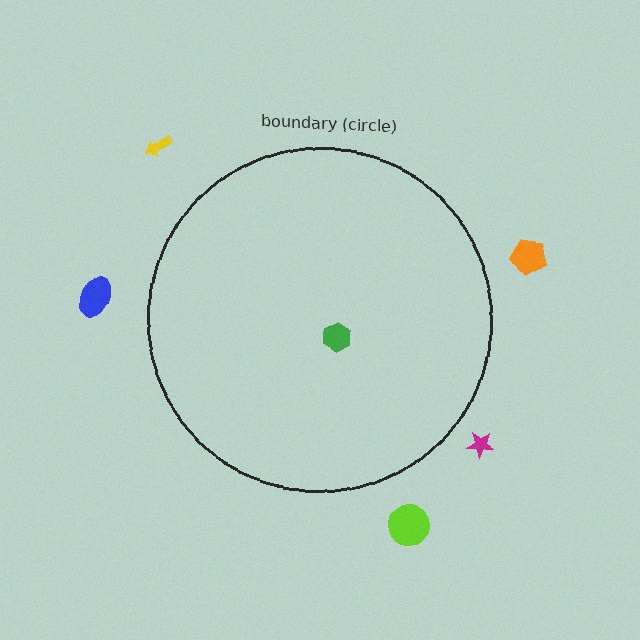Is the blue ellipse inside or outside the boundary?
Outside.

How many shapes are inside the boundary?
1 inside, 5 outside.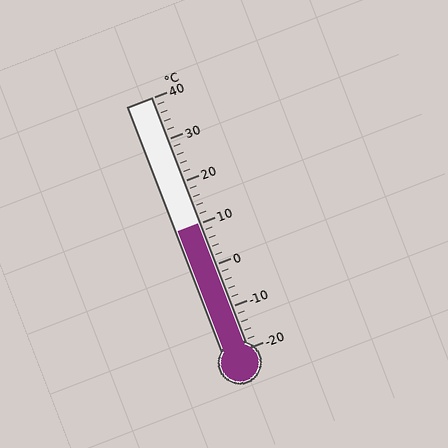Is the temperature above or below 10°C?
The temperature is at 10°C.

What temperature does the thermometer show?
The thermometer shows approximately 10°C.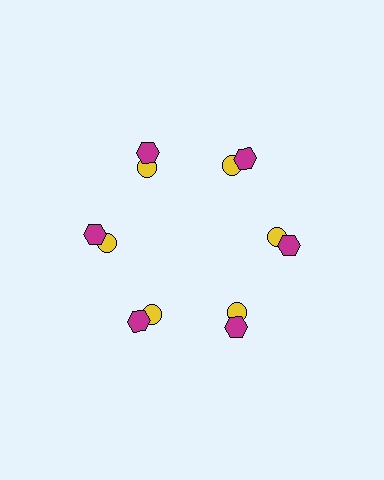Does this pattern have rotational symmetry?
Yes, this pattern has 6-fold rotational symmetry. It looks the same after rotating 60 degrees around the center.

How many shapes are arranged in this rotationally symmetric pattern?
There are 12 shapes, arranged in 6 groups of 2.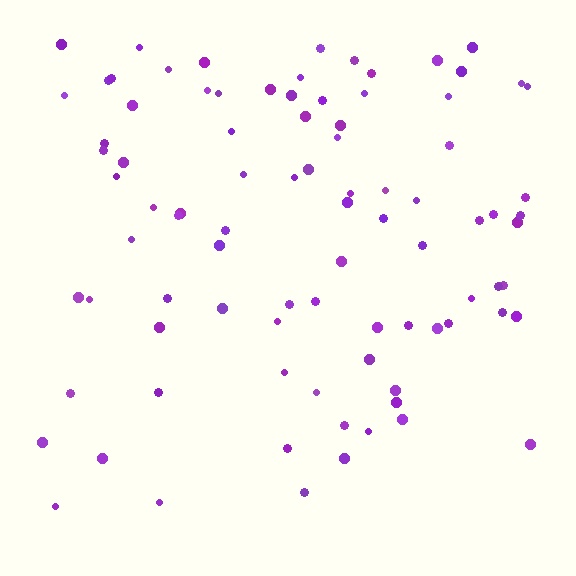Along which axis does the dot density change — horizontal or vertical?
Vertical.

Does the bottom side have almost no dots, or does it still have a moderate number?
Still a moderate number, just noticeably fewer than the top.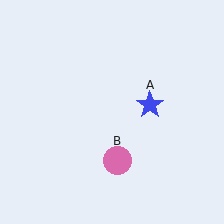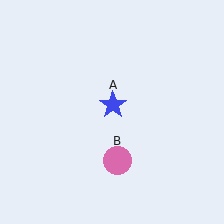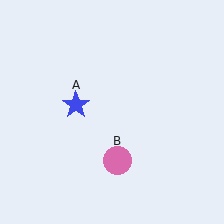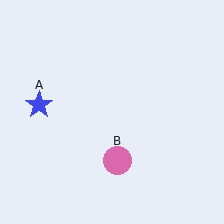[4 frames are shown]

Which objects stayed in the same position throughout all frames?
Pink circle (object B) remained stationary.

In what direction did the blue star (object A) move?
The blue star (object A) moved left.